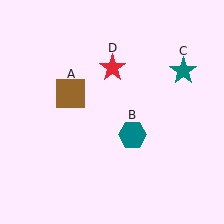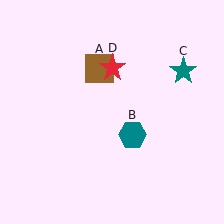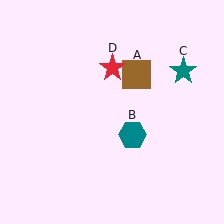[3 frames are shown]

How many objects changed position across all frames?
1 object changed position: brown square (object A).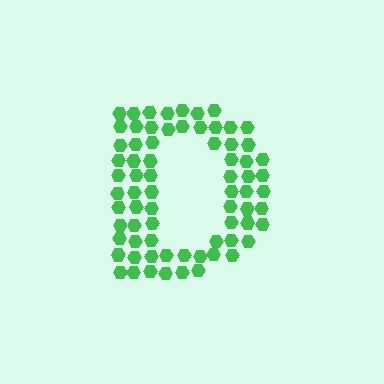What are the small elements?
The small elements are hexagons.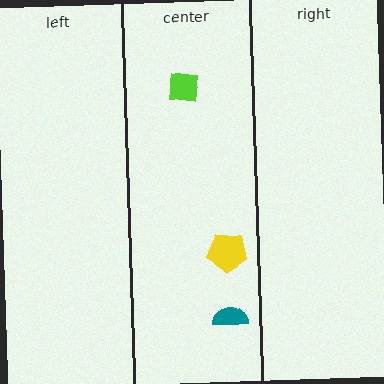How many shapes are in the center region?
3.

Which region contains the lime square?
The center region.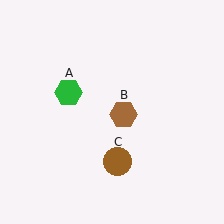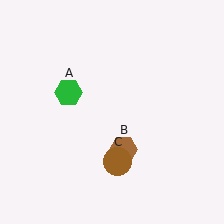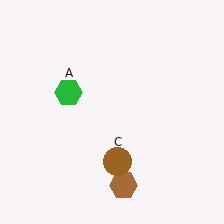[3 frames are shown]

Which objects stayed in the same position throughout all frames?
Green hexagon (object A) and brown circle (object C) remained stationary.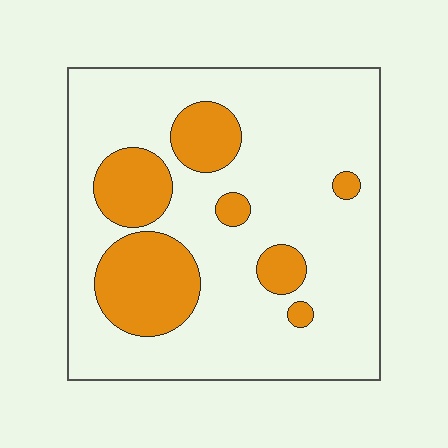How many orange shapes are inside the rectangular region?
7.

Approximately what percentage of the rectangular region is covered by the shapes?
Approximately 25%.